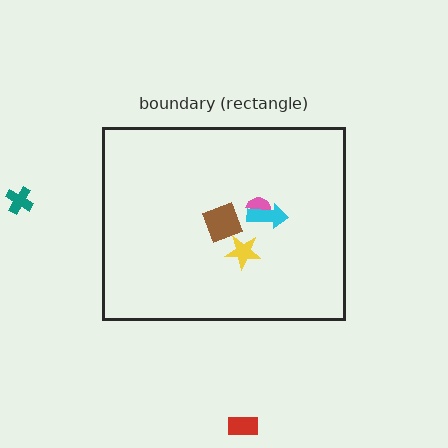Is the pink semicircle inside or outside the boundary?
Inside.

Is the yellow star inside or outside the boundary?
Inside.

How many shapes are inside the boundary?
4 inside, 2 outside.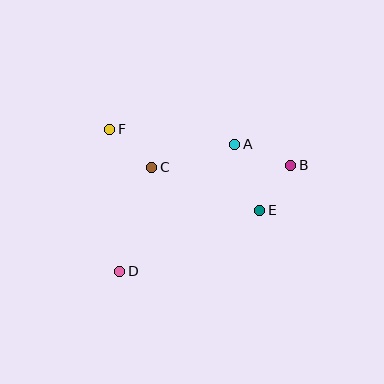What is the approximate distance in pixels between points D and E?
The distance between D and E is approximately 153 pixels.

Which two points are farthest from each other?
Points B and D are farthest from each other.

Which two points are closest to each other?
Points B and E are closest to each other.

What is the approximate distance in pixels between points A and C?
The distance between A and C is approximately 86 pixels.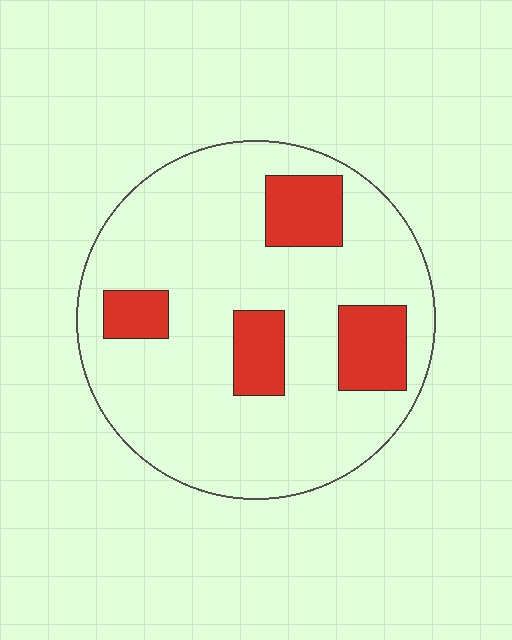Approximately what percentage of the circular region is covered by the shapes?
Approximately 20%.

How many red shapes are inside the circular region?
4.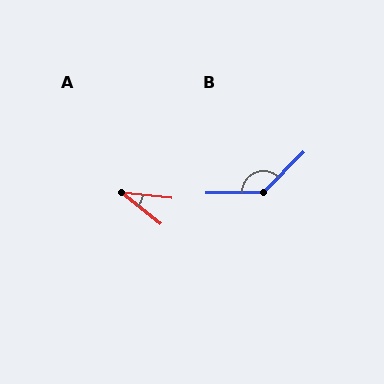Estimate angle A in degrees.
Approximately 32 degrees.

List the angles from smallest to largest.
A (32°), B (135°).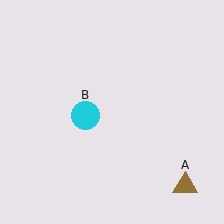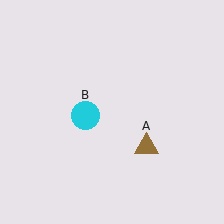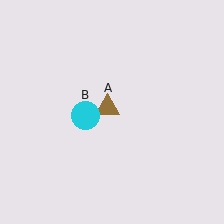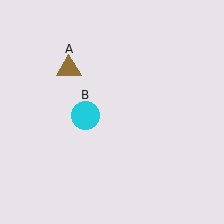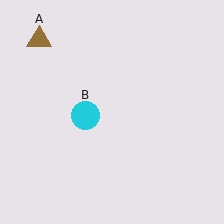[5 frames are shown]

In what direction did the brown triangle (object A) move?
The brown triangle (object A) moved up and to the left.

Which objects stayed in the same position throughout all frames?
Cyan circle (object B) remained stationary.